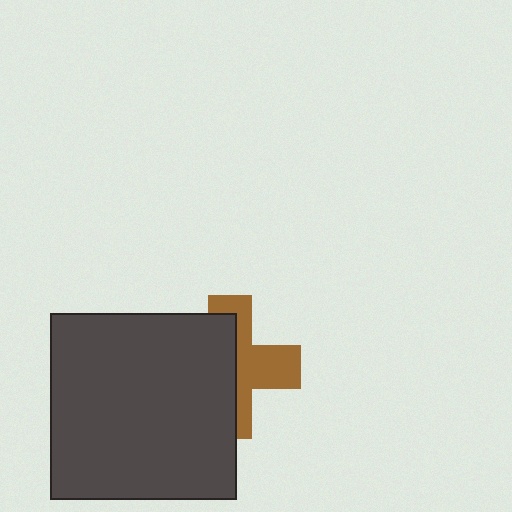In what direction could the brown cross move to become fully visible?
The brown cross could move right. That would shift it out from behind the dark gray square entirely.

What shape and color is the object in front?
The object in front is a dark gray square.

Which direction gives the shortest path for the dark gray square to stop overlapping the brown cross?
Moving left gives the shortest separation.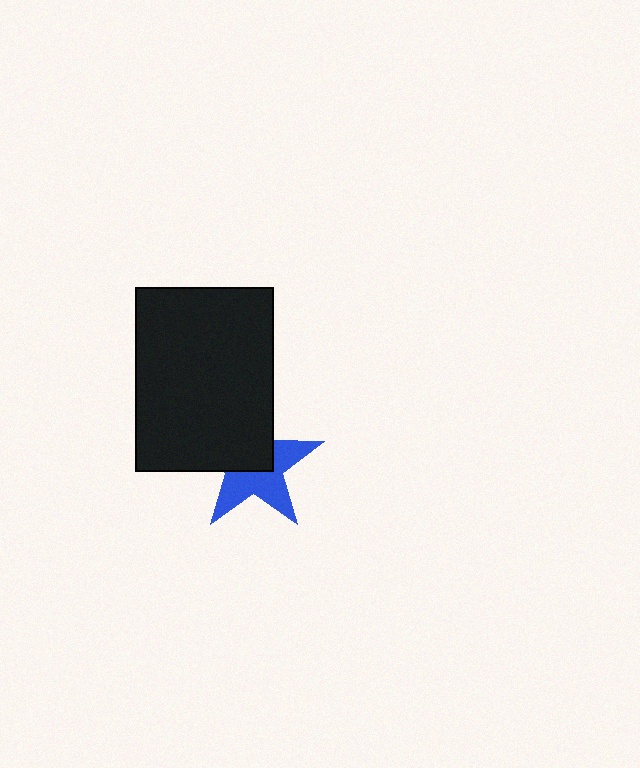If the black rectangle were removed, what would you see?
You would see the complete blue star.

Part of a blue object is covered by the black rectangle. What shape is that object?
It is a star.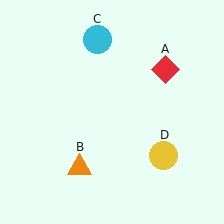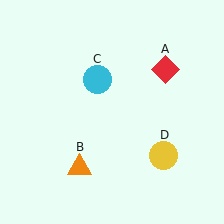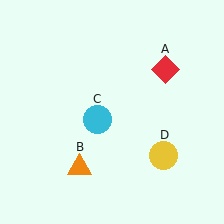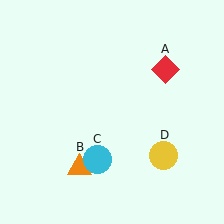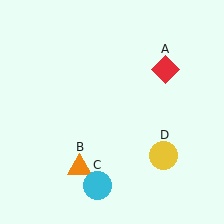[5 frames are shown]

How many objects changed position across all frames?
1 object changed position: cyan circle (object C).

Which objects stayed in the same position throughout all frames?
Red diamond (object A) and orange triangle (object B) and yellow circle (object D) remained stationary.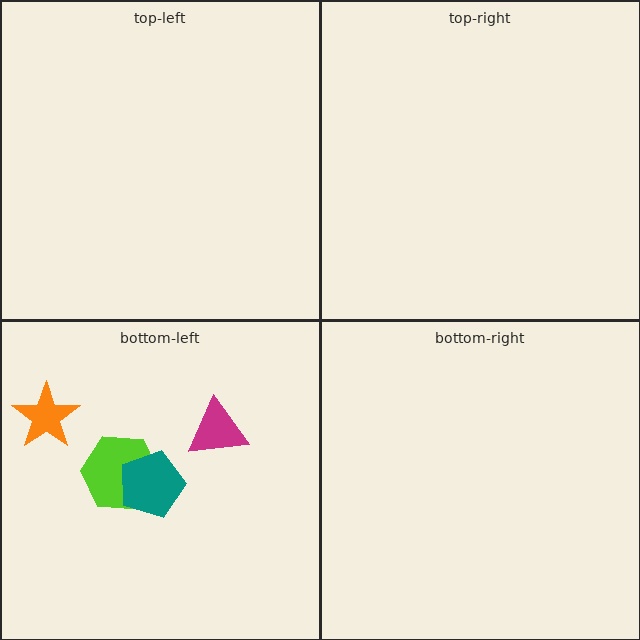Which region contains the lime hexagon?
The bottom-left region.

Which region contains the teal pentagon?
The bottom-left region.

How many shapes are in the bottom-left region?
4.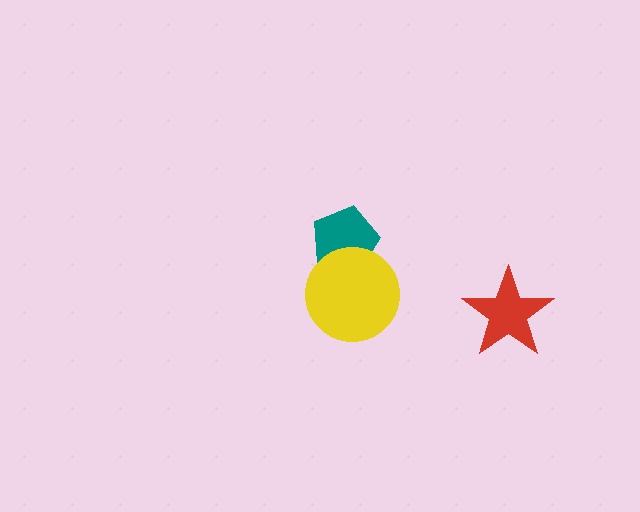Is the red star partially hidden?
No, no other shape covers it.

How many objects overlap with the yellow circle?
1 object overlaps with the yellow circle.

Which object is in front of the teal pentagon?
The yellow circle is in front of the teal pentagon.